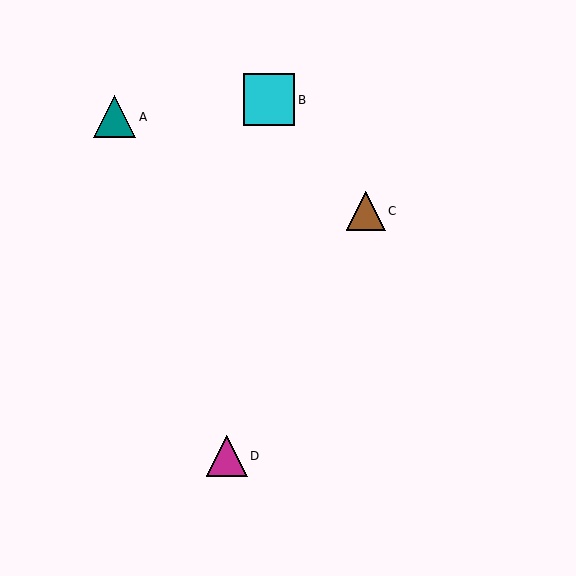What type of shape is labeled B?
Shape B is a cyan square.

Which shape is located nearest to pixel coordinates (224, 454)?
The magenta triangle (labeled D) at (227, 456) is nearest to that location.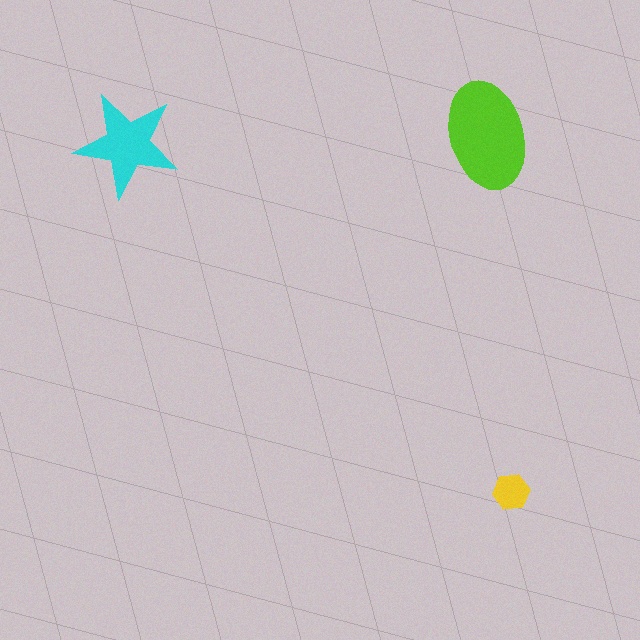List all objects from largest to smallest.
The lime ellipse, the cyan star, the yellow hexagon.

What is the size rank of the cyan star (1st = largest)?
2nd.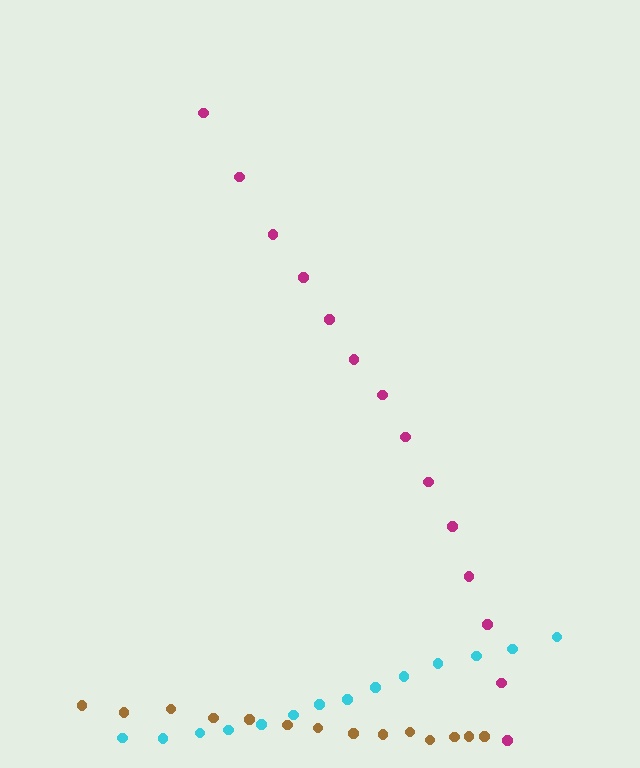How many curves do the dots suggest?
There are 3 distinct paths.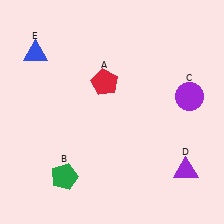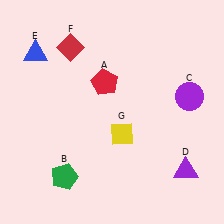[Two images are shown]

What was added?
A red diamond (F), a yellow diamond (G) were added in Image 2.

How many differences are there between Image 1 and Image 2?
There are 2 differences between the two images.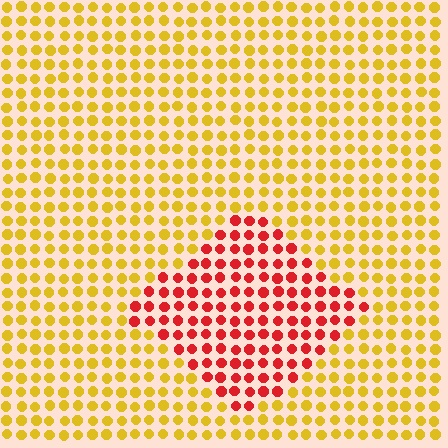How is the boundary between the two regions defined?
The boundary is defined purely by a slight shift in hue (about 53 degrees). Spacing, size, and orientation are identical on both sides.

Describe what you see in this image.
The image is filled with small yellow elements in a uniform arrangement. A diamond-shaped region is visible where the elements are tinted to a slightly different hue, forming a subtle color boundary.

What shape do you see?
I see a diamond.